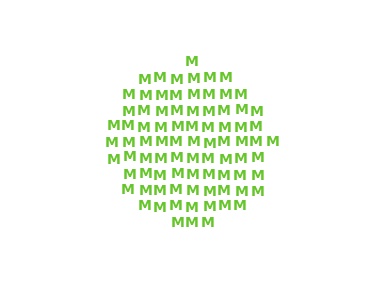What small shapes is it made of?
It is made of small letter M's.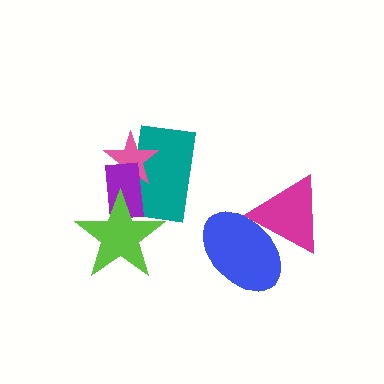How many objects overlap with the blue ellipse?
1 object overlaps with the blue ellipse.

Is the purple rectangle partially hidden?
Yes, it is partially covered by another shape.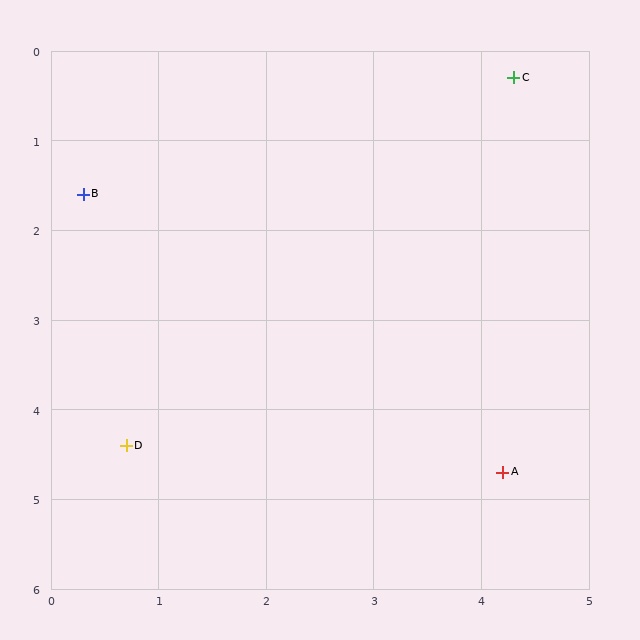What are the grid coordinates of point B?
Point B is at approximately (0.3, 1.6).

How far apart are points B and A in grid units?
Points B and A are about 5.0 grid units apart.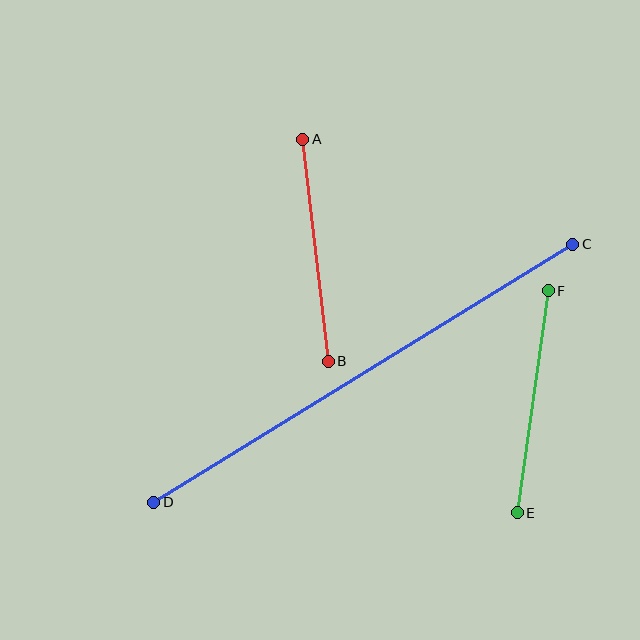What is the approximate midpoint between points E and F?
The midpoint is at approximately (533, 402) pixels.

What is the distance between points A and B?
The distance is approximately 223 pixels.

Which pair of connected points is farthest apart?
Points C and D are farthest apart.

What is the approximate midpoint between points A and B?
The midpoint is at approximately (316, 250) pixels.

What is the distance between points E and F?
The distance is approximately 224 pixels.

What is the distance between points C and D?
The distance is approximately 492 pixels.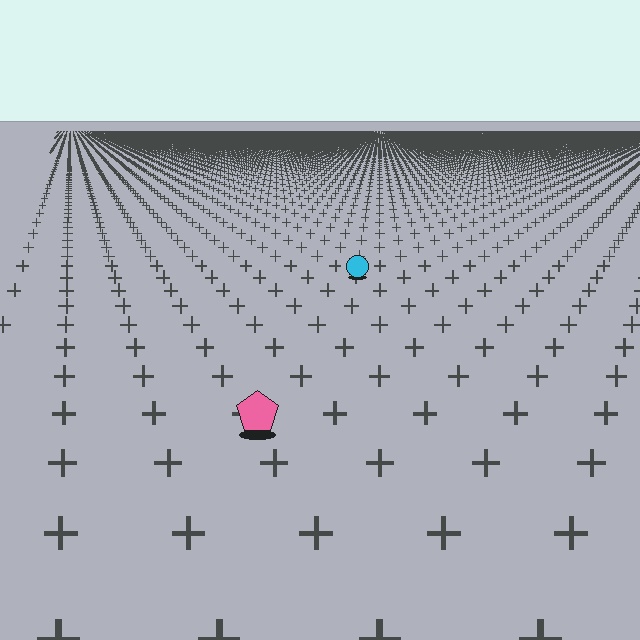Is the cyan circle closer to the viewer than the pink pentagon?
No. The pink pentagon is closer — you can tell from the texture gradient: the ground texture is coarser near it.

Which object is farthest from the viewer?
The cyan circle is farthest from the viewer. It appears smaller and the ground texture around it is denser.